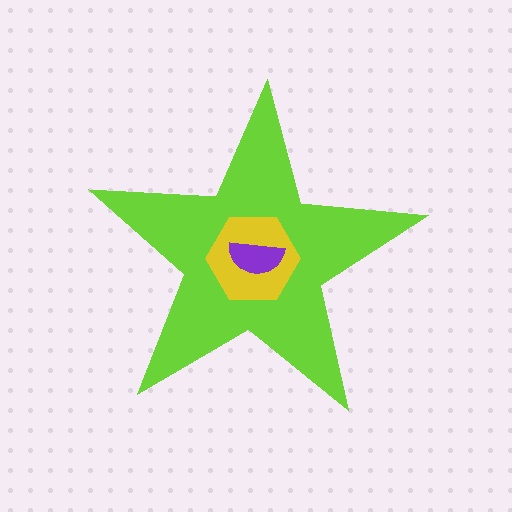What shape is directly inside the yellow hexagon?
The purple semicircle.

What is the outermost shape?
The lime star.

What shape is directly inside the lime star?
The yellow hexagon.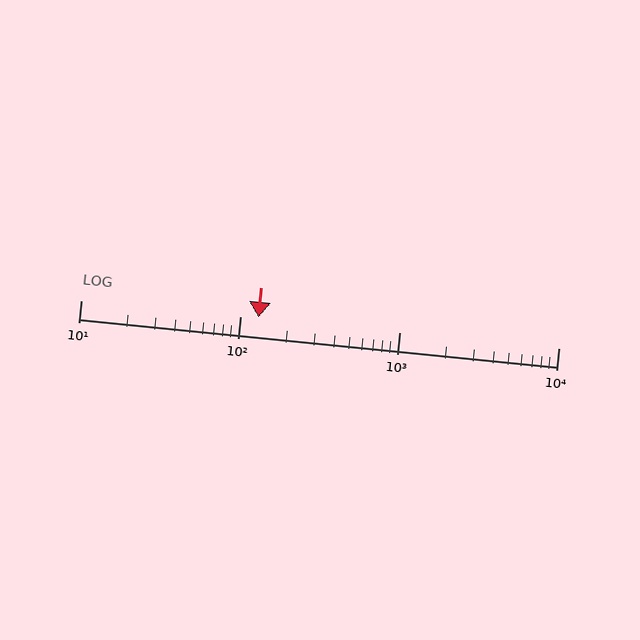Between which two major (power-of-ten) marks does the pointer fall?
The pointer is between 100 and 1000.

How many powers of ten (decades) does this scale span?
The scale spans 3 decades, from 10 to 10000.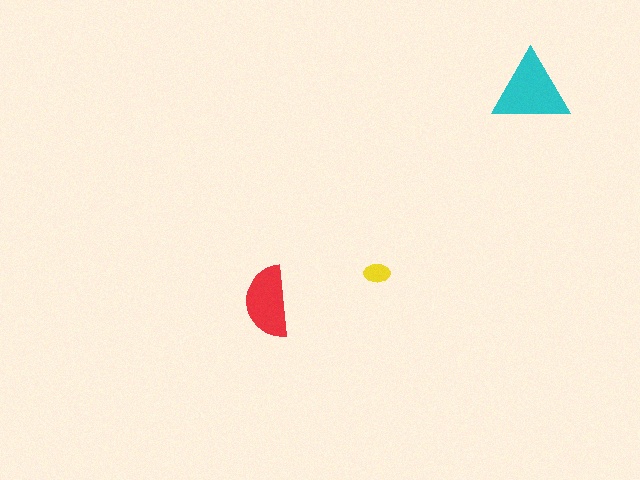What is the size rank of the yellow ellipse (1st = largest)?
3rd.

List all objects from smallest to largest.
The yellow ellipse, the red semicircle, the cyan triangle.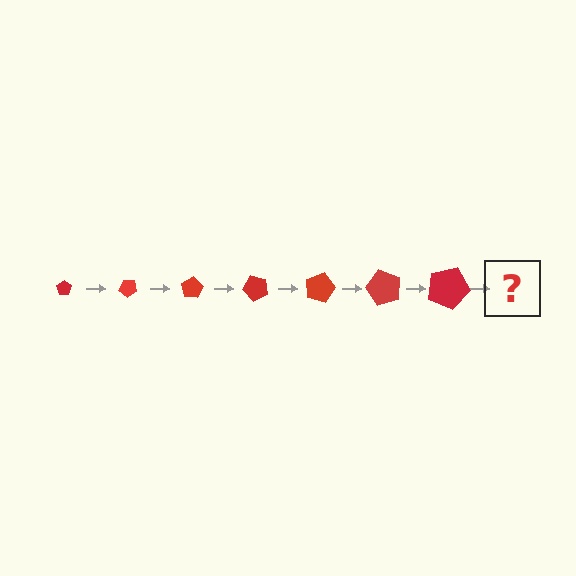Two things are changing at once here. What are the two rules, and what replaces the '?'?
The two rules are that the pentagon grows larger each step and it rotates 40 degrees each step. The '?' should be a pentagon, larger than the previous one and rotated 280 degrees from the start.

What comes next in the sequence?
The next element should be a pentagon, larger than the previous one and rotated 280 degrees from the start.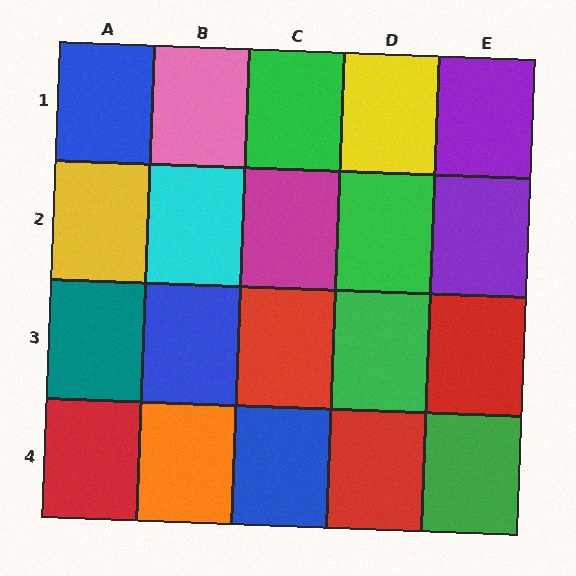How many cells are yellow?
2 cells are yellow.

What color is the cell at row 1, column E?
Purple.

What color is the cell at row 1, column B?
Pink.